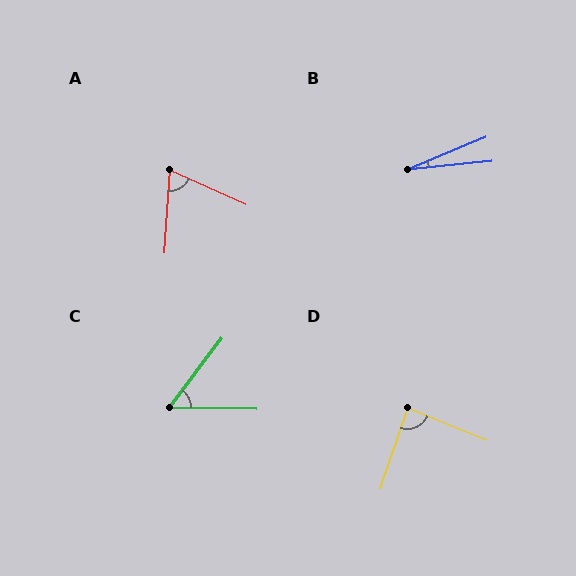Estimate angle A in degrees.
Approximately 69 degrees.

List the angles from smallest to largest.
B (17°), C (54°), A (69°), D (86°).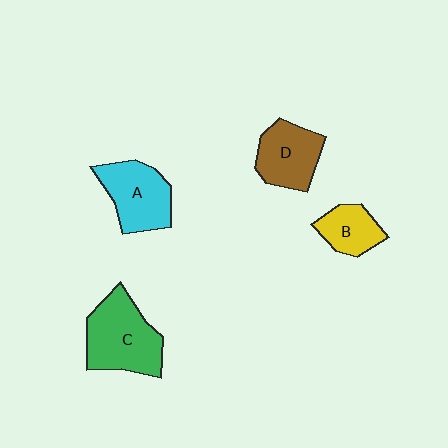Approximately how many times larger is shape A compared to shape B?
Approximately 1.6 times.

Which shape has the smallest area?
Shape B (yellow).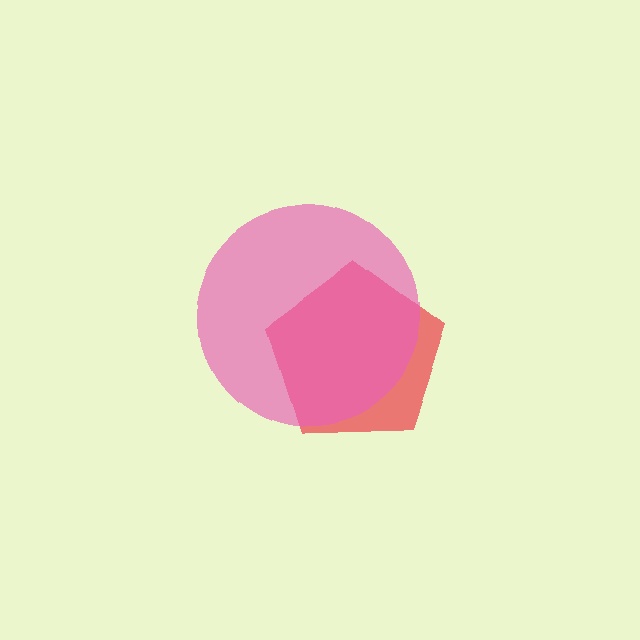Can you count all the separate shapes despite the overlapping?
Yes, there are 2 separate shapes.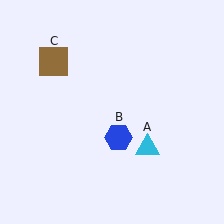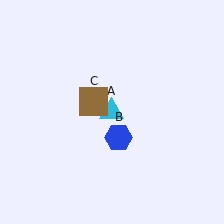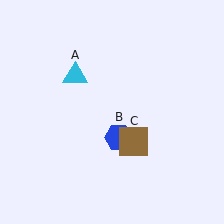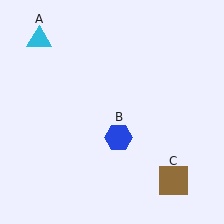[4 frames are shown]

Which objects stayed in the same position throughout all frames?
Blue hexagon (object B) remained stationary.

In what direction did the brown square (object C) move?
The brown square (object C) moved down and to the right.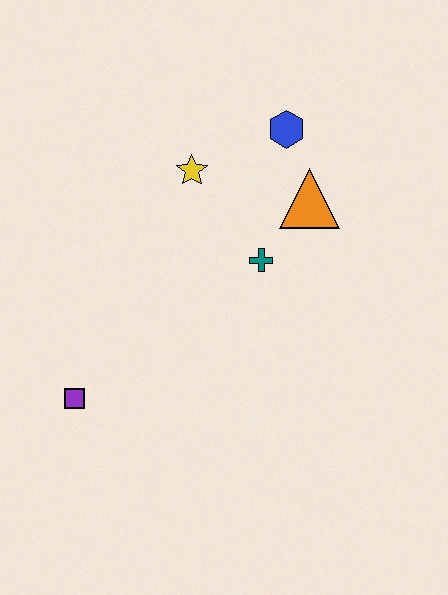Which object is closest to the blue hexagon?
The orange triangle is closest to the blue hexagon.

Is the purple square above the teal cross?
No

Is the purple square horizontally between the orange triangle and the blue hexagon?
No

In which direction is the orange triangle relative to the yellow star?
The orange triangle is to the right of the yellow star.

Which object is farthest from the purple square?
The blue hexagon is farthest from the purple square.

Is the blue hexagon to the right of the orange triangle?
No